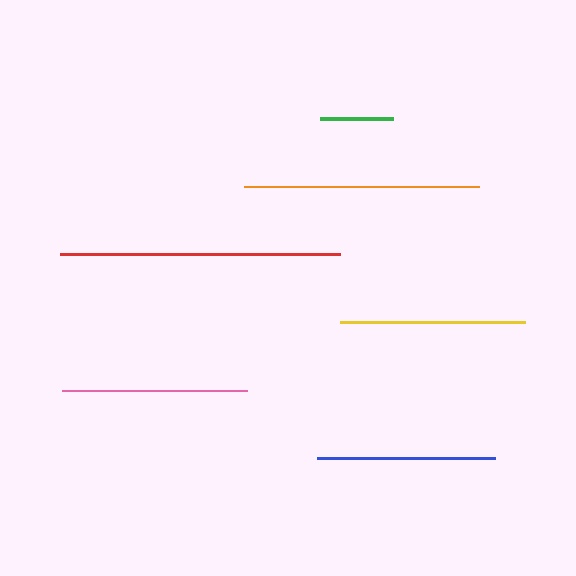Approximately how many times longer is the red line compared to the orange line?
The red line is approximately 1.2 times the length of the orange line.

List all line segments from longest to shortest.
From longest to shortest: red, orange, yellow, pink, blue, green.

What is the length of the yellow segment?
The yellow segment is approximately 185 pixels long.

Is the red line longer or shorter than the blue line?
The red line is longer than the blue line.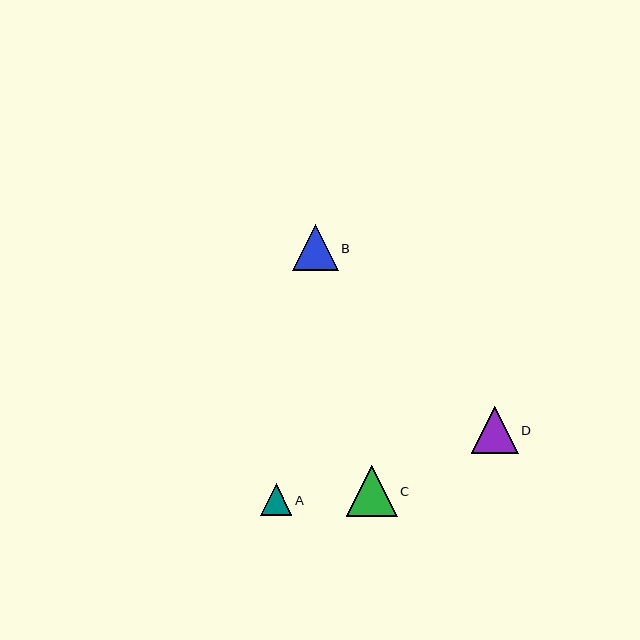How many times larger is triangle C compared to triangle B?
Triangle C is approximately 1.1 times the size of triangle B.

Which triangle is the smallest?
Triangle A is the smallest with a size of approximately 32 pixels.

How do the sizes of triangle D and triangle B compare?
Triangle D and triangle B are approximately the same size.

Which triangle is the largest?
Triangle C is the largest with a size of approximately 51 pixels.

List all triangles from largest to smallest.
From largest to smallest: C, D, B, A.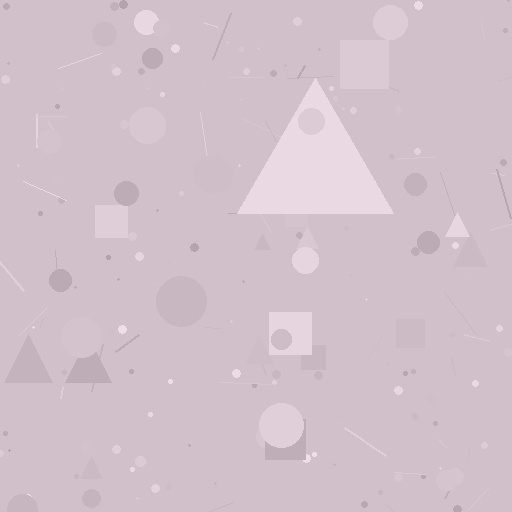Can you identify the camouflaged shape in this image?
The camouflaged shape is a triangle.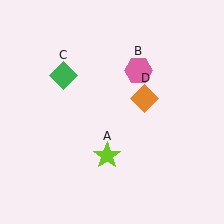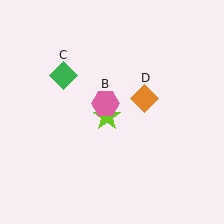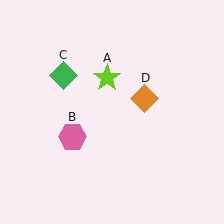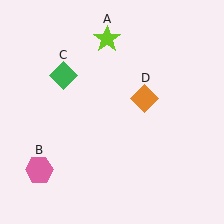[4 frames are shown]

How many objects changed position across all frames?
2 objects changed position: lime star (object A), pink hexagon (object B).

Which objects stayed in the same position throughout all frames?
Green diamond (object C) and orange diamond (object D) remained stationary.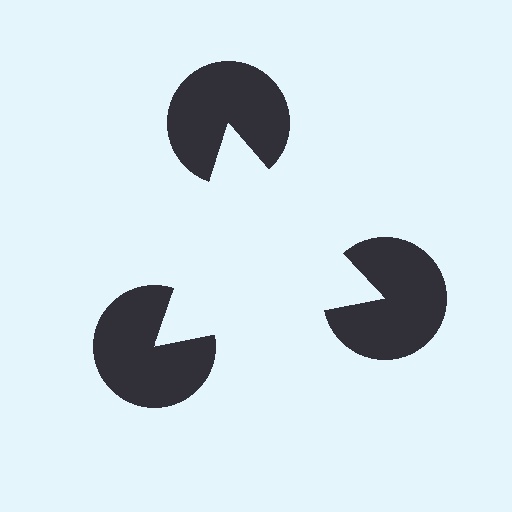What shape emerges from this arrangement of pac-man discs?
An illusory triangle — its edges are inferred from the aligned wedge cuts in the pac-man discs, not physically drawn.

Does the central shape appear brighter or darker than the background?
It typically appears slightly brighter than the background, even though no actual brightness change is drawn.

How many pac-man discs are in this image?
There are 3 — one at each vertex of the illusory triangle.